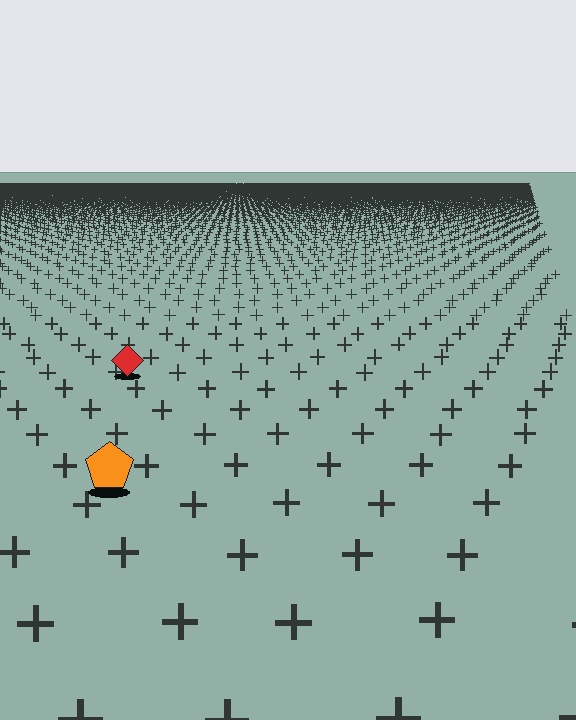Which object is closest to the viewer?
The orange pentagon is closest. The texture marks near it are larger and more spread out.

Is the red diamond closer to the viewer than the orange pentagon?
No. The orange pentagon is closer — you can tell from the texture gradient: the ground texture is coarser near it.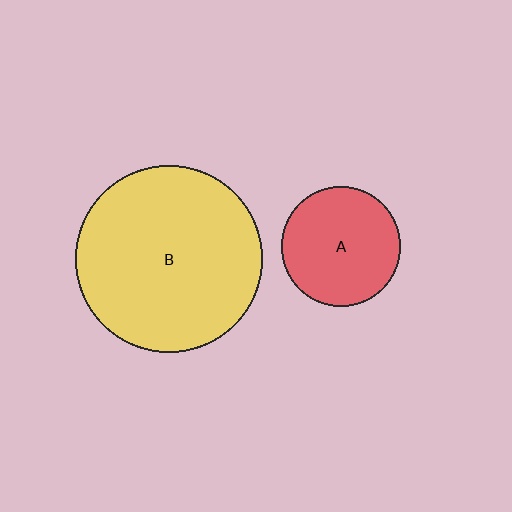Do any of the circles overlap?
No, none of the circles overlap.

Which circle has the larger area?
Circle B (yellow).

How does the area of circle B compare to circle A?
Approximately 2.5 times.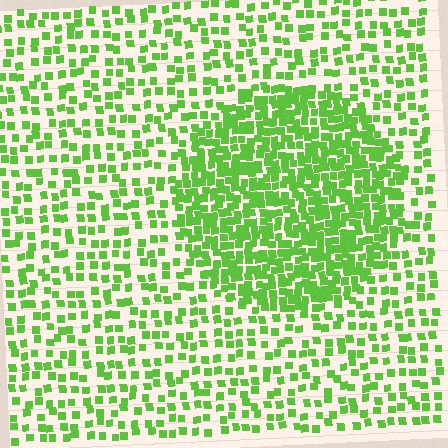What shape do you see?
I see a circle.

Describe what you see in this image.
The image contains small lime elements arranged at two different densities. A circle-shaped region is visible where the elements are more densely packed than the surrounding area.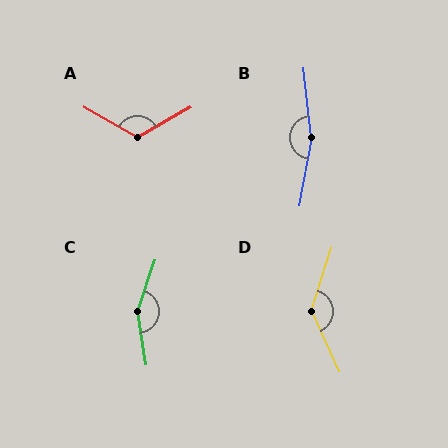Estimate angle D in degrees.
Approximately 137 degrees.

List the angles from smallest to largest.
A (121°), D (137°), C (151°), B (163°).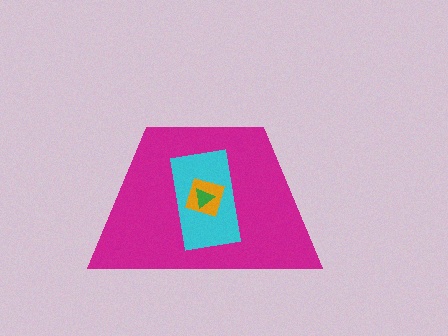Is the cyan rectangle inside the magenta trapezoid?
Yes.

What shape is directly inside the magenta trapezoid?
The cyan rectangle.